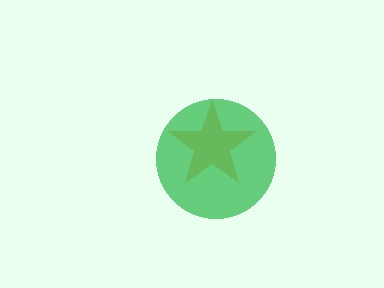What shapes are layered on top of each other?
The layered shapes are: an orange star, a green circle.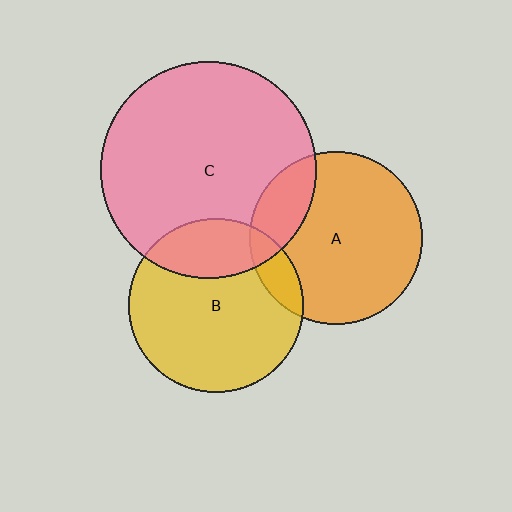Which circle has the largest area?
Circle C (pink).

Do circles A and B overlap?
Yes.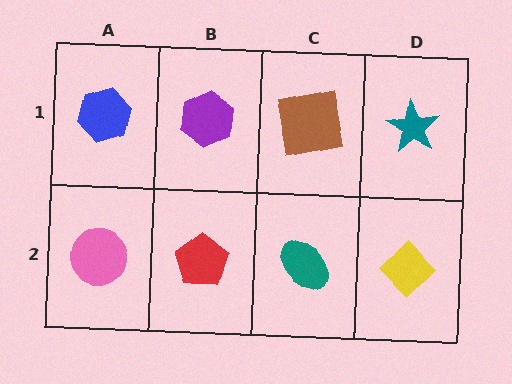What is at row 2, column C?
A teal ellipse.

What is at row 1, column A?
A blue hexagon.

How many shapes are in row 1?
4 shapes.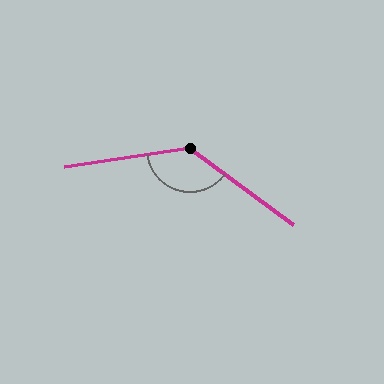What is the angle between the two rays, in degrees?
Approximately 135 degrees.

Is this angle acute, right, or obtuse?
It is obtuse.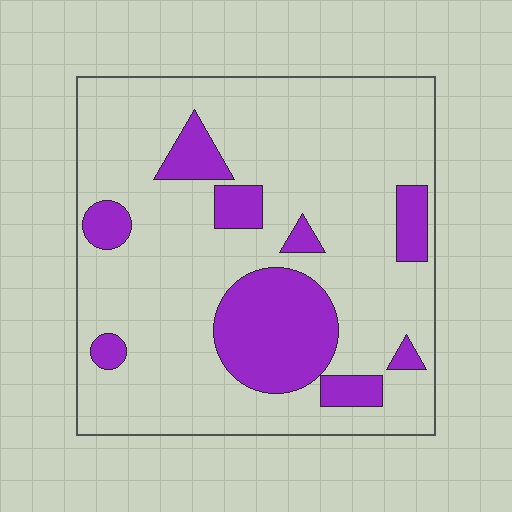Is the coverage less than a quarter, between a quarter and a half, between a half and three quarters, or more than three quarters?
Less than a quarter.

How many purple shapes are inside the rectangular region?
9.